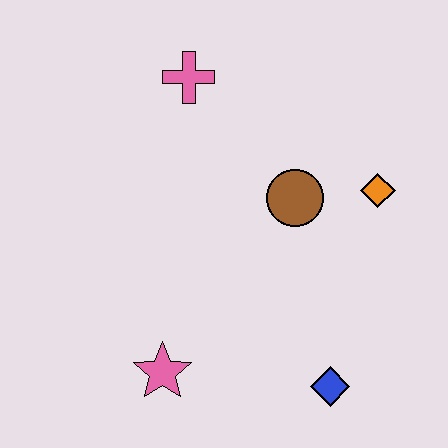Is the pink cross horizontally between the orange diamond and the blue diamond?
No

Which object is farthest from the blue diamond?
The pink cross is farthest from the blue diamond.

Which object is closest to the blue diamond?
The pink star is closest to the blue diamond.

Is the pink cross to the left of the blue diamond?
Yes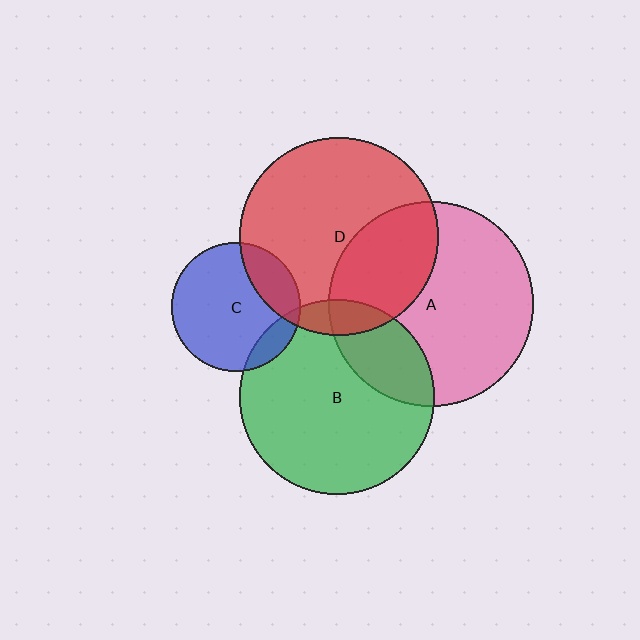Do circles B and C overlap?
Yes.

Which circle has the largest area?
Circle A (pink).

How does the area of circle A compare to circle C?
Approximately 2.5 times.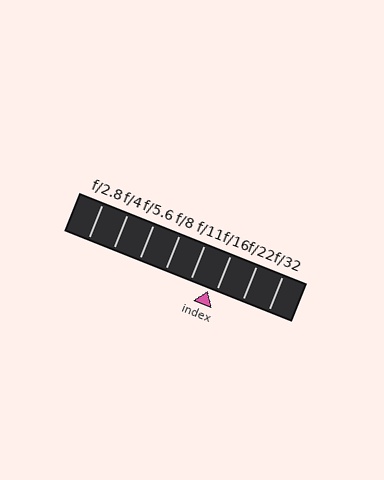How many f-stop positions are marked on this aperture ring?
There are 8 f-stop positions marked.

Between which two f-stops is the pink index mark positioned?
The index mark is between f/11 and f/16.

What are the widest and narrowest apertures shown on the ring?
The widest aperture shown is f/2.8 and the narrowest is f/32.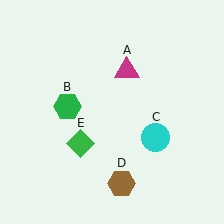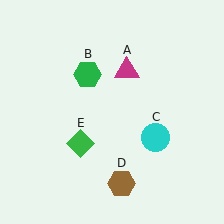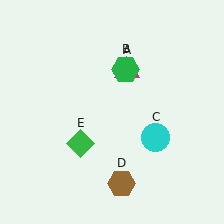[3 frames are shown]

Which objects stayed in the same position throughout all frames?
Magenta triangle (object A) and cyan circle (object C) and brown hexagon (object D) and green diamond (object E) remained stationary.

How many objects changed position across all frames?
1 object changed position: green hexagon (object B).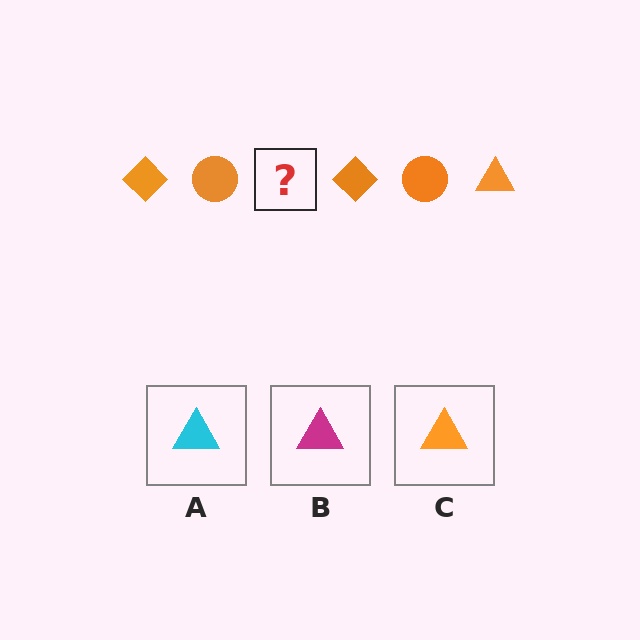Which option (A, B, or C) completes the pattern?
C.